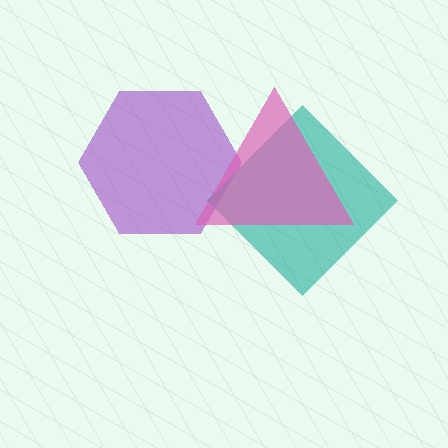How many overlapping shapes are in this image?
There are 3 overlapping shapes in the image.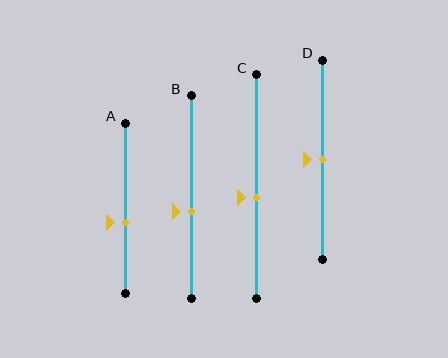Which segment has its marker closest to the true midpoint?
Segment D has its marker closest to the true midpoint.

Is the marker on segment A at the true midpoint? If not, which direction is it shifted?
No, the marker on segment A is shifted downward by about 9% of the segment length.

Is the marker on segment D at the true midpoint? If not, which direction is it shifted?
Yes, the marker on segment D is at the true midpoint.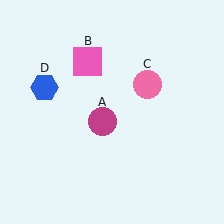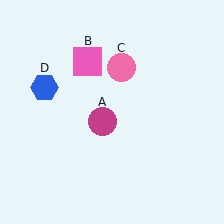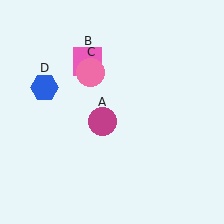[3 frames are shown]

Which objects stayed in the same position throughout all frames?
Magenta circle (object A) and pink square (object B) and blue hexagon (object D) remained stationary.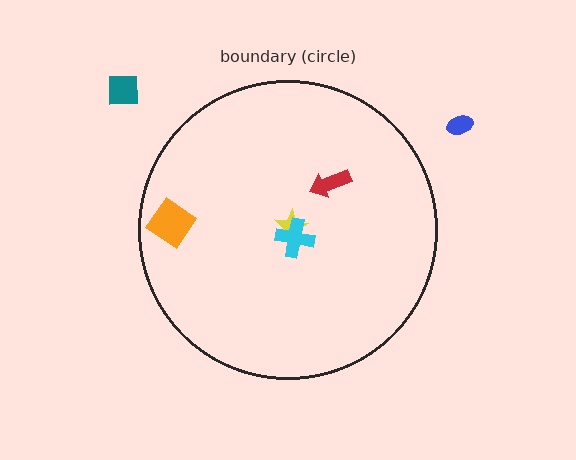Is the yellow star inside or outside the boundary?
Inside.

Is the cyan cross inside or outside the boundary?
Inside.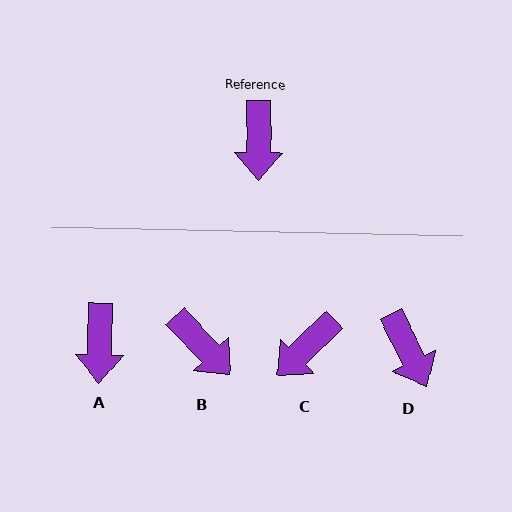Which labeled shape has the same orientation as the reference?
A.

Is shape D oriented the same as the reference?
No, it is off by about 27 degrees.